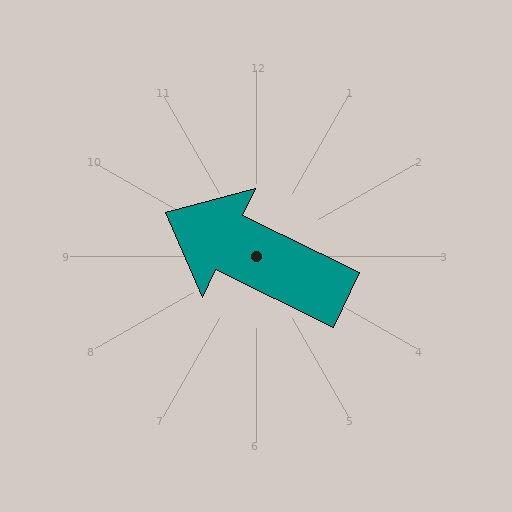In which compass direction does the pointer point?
Northwest.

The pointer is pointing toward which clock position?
Roughly 10 o'clock.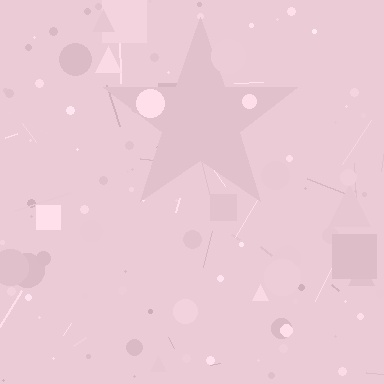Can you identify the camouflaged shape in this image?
The camouflaged shape is a star.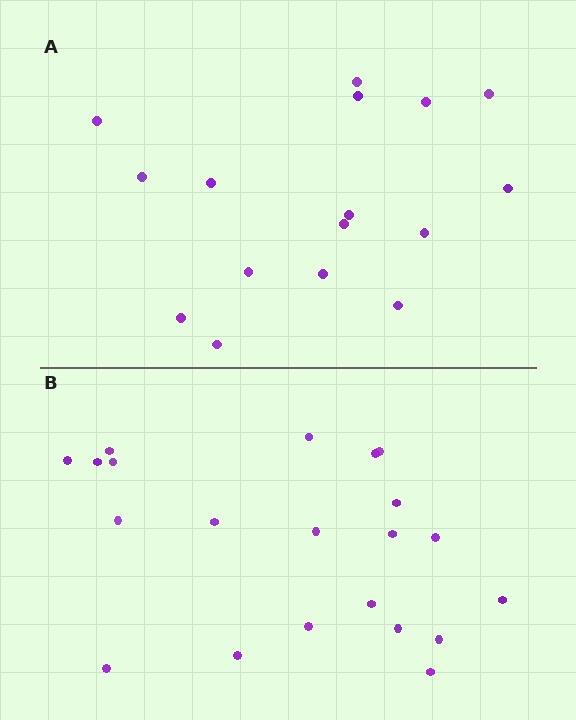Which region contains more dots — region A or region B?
Region B (the bottom region) has more dots.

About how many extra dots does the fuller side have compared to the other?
Region B has about 5 more dots than region A.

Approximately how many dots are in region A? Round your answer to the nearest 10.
About 20 dots. (The exact count is 16, which rounds to 20.)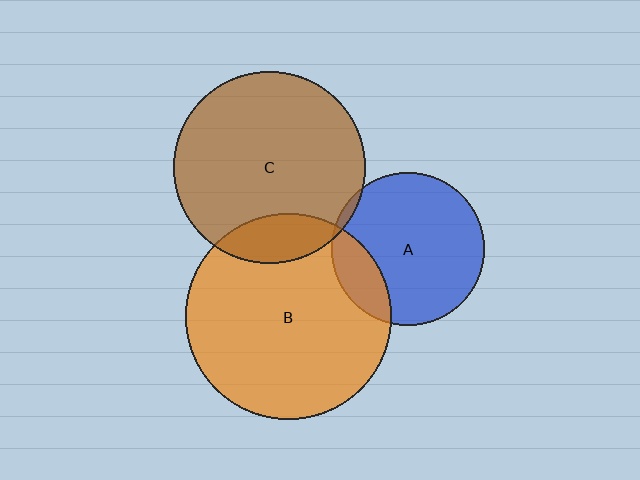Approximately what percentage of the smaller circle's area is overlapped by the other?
Approximately 5%.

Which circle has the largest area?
Circle B (orange).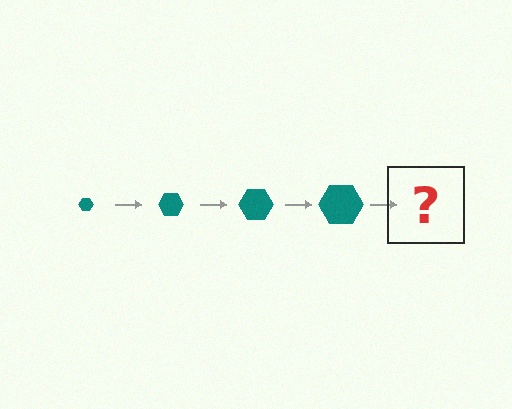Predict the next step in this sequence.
The next step is a teal hexagon, larger than the previous one.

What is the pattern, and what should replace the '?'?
The pattern is that the hexagon gets progressively larger each step. The '?' should be a teal hexagon, larger than the previous one.